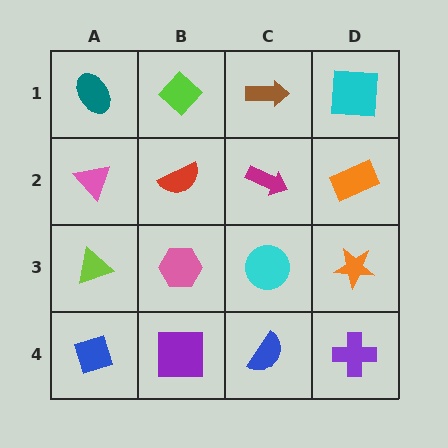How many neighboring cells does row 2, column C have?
4.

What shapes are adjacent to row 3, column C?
A magenta arrow (row 2, column C), a blue semicircle (row 4, column C), a pink hexagon (row 3, column B), an orange star (row 3, column D).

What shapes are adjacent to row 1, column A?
A pink triangle (row 2, column A), a lime diamond (row 1, column B).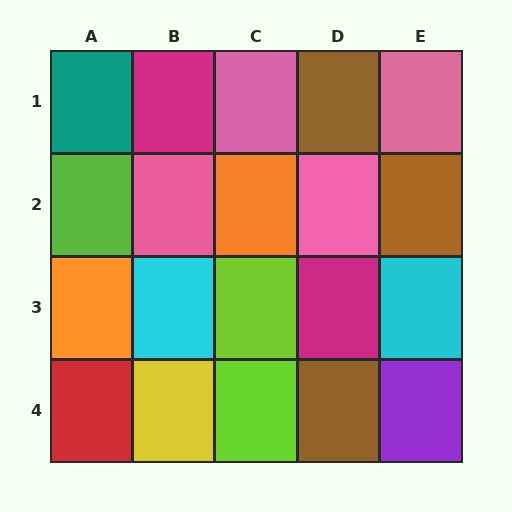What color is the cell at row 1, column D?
Brown.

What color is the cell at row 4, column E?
Purple.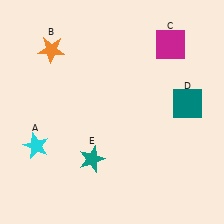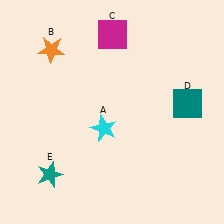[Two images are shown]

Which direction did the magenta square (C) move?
The magenta square (C) moved left.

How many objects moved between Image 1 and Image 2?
3 objects moved between the two images.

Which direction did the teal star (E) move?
The teal star (E) moved left.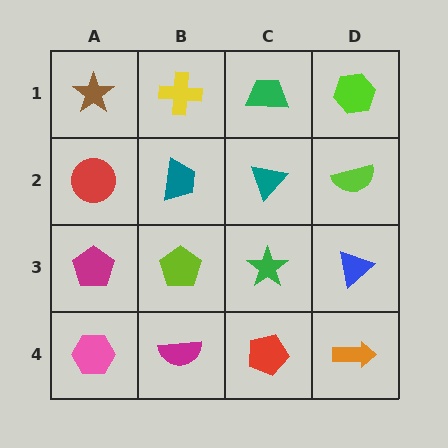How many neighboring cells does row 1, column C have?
3.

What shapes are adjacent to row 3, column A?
A red circle (row 2, column A), a pink hexagon (row 4, column A), a lime pentagon (row 3, column B).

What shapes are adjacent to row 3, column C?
A teal triangle (row 2, column C), a red pentagon (row 4, column C), a lime pentagon (row 3, column B), a blue triangle (row 3, column D).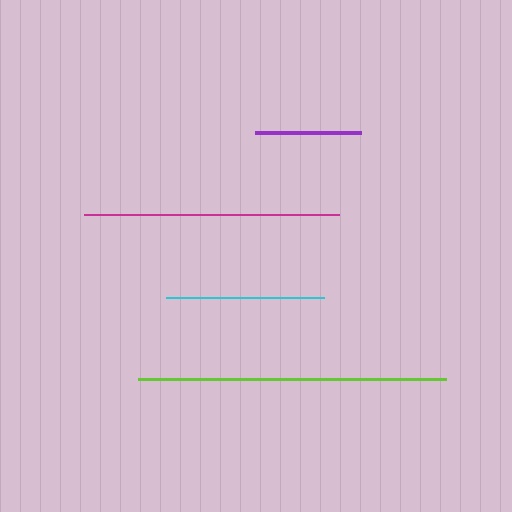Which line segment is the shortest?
The purple line is the shortest at approximately 106 pixels.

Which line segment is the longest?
The lime line is the longest at approximately 308 pixels.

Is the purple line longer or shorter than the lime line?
The lime line is longer than the purple line.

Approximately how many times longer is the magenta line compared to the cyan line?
The magenta line is approximately 1.6 times the length of the cyan line.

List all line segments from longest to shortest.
From longest to shortest: lime, magenta, cyan, purple.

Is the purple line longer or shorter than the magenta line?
The magenta line is longer than the purple line.